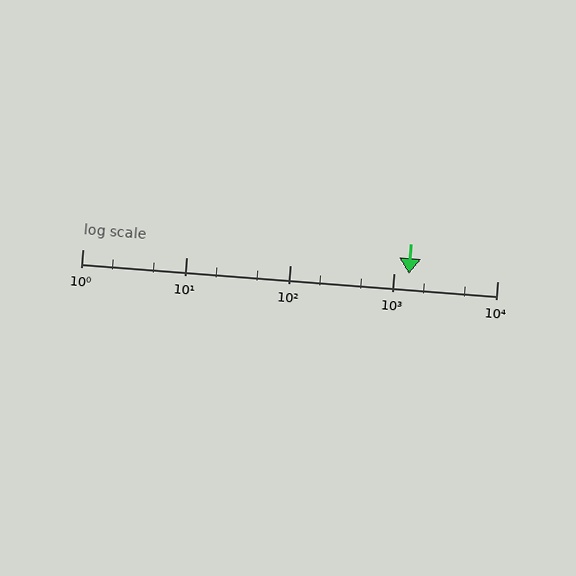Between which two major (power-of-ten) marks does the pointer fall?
The pointer is between 1000 and 10000.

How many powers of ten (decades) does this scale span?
The scale spans 4 decades, from 1 to 10000.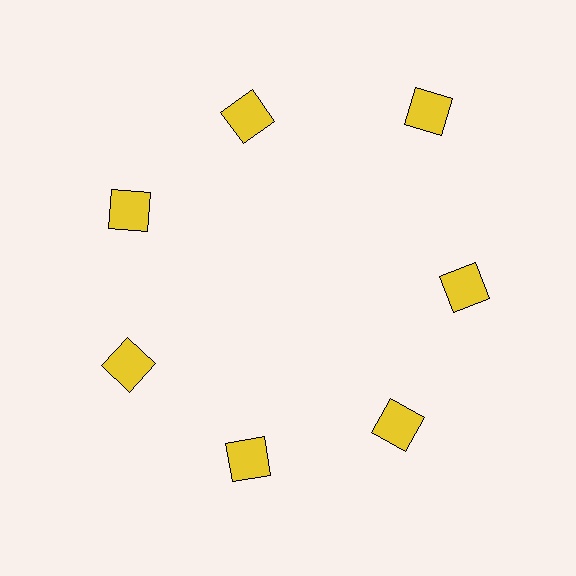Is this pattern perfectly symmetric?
No. The 7 yellow squares are arranged in a ring, but one element near the 1 o'clock position is pushed outward from the center, breaking the 7-fold rotational symmetry.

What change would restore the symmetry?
The symmetry would be restored by moving it inward, back onto the ring so that all 7 squares sit at equal angles and equal distance from the center.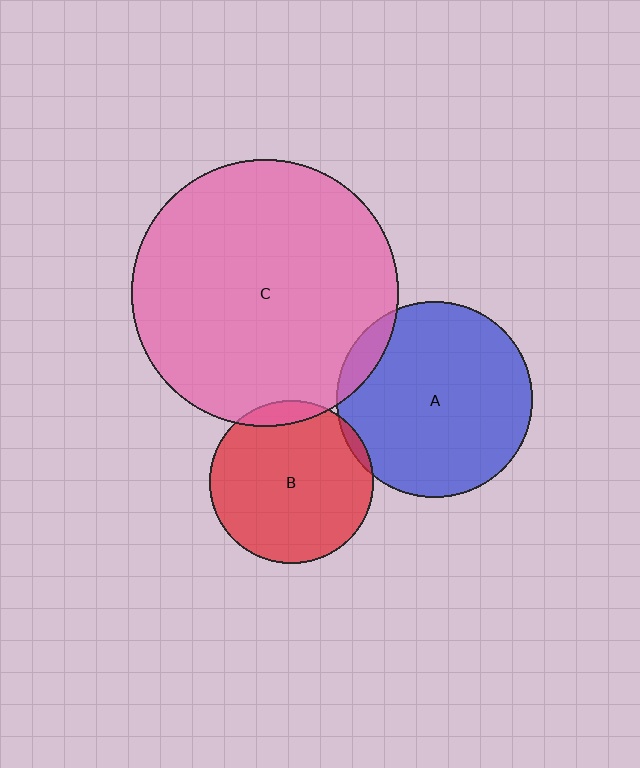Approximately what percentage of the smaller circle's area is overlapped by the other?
Approximately 10%.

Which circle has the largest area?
Circle C (pink).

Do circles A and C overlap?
Yes.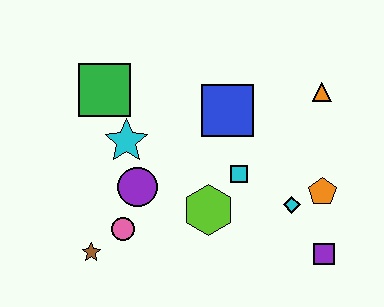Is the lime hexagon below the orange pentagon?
Yes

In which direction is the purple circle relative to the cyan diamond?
The purple circle is to the left of the cyan diamond.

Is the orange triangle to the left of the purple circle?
No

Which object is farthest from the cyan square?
The brown star is farthest from the cyan square.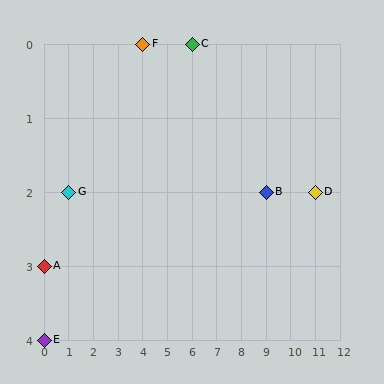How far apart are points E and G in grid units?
Points E and G are 1 column and 2 rows apart (about 2.2 grid units diagonally).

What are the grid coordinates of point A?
Point A is at grid coordinates (0, 3).